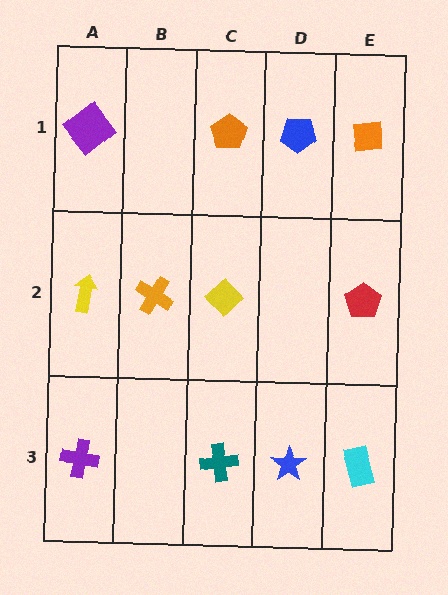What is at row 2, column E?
A red pentagon.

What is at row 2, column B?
An orange cross.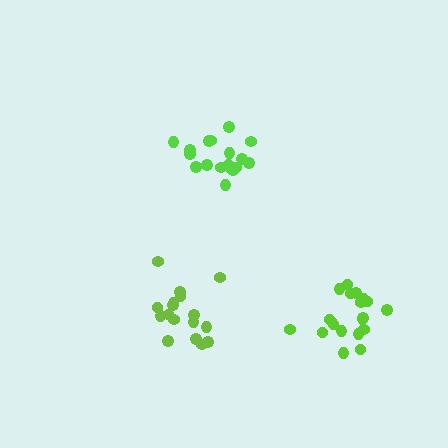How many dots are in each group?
Group 1: 17 dots, Group 2: 21 dots, Group 3: 18 dots (56 total).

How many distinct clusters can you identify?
There are 3 distinct clusters.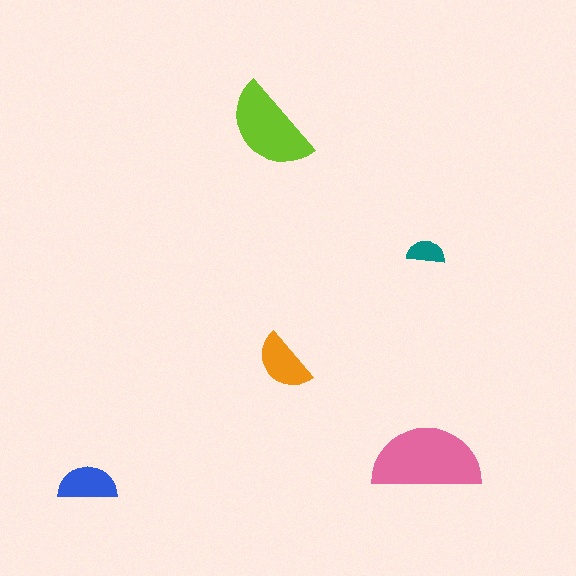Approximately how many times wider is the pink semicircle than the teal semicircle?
About 3 times wider.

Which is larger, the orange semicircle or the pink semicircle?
The pink one.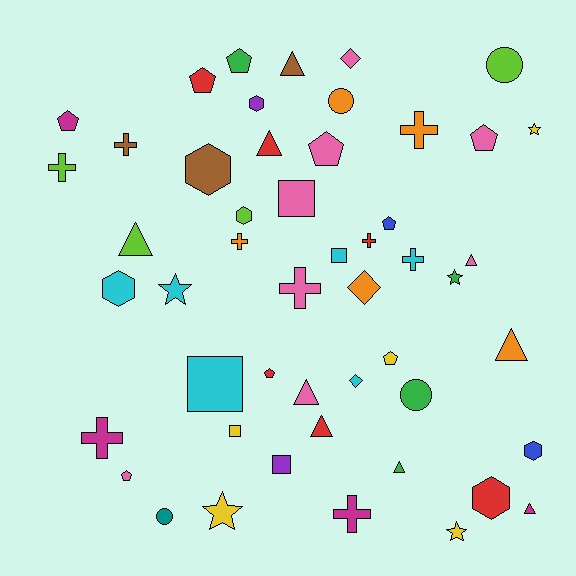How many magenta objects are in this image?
There are 4 magenta objects.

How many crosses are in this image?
There are 9 crosses.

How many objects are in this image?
There are 50 objects.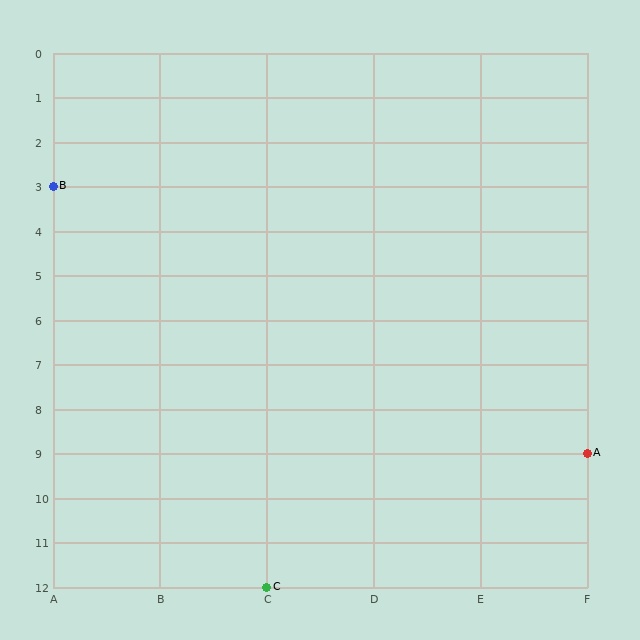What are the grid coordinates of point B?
Point B is at grid coordinates (A, 3).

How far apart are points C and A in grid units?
Points C and A are 3 columns and 3 rows apart (about 4.2 grid units diagonally).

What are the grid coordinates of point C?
Point C is at grid coordinates (C, 12).